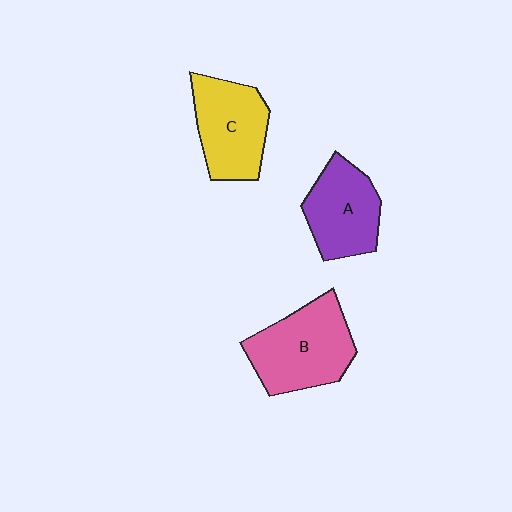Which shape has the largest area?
Shape B (pink).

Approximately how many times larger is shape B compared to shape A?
Approximately 1.3 times.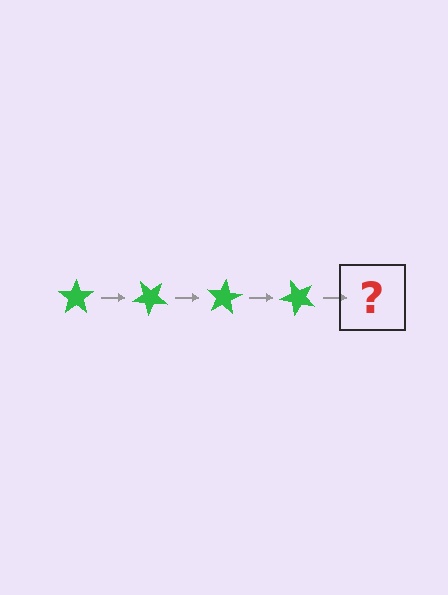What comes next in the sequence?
The next element should be a green star rotated 160 degrees.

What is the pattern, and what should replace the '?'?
The pattern is that the star rotates 40 degrees each step. The '?' should be a green star rotated 160 degrees.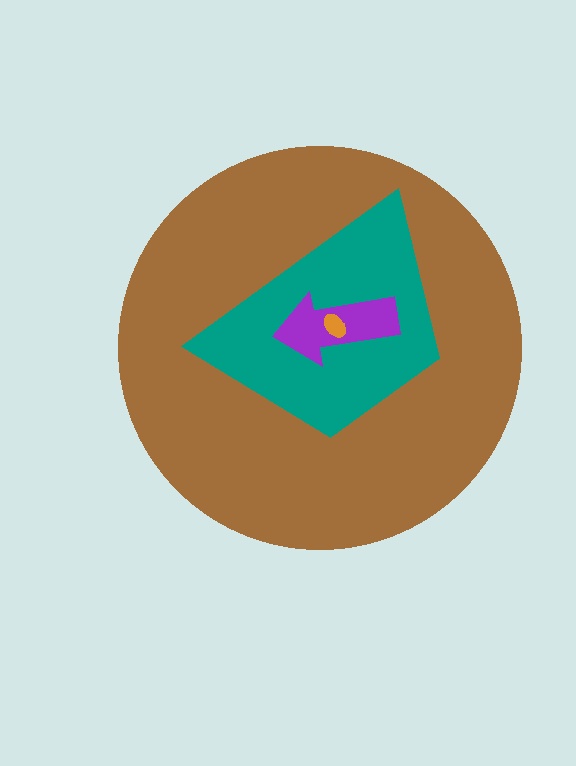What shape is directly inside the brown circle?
The teal trapezoid.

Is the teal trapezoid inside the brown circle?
Yes.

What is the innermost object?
The orange ellipse.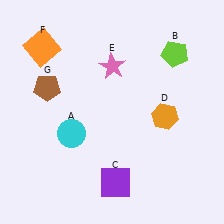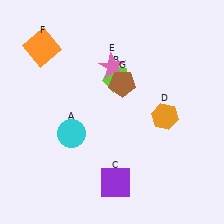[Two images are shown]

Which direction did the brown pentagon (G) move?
The brown pentagon (G) moved right.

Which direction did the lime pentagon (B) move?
The lime pentagon (B) moved left.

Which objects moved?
The objects that moved are: the lime pentagon (B), the brown pentagon (G).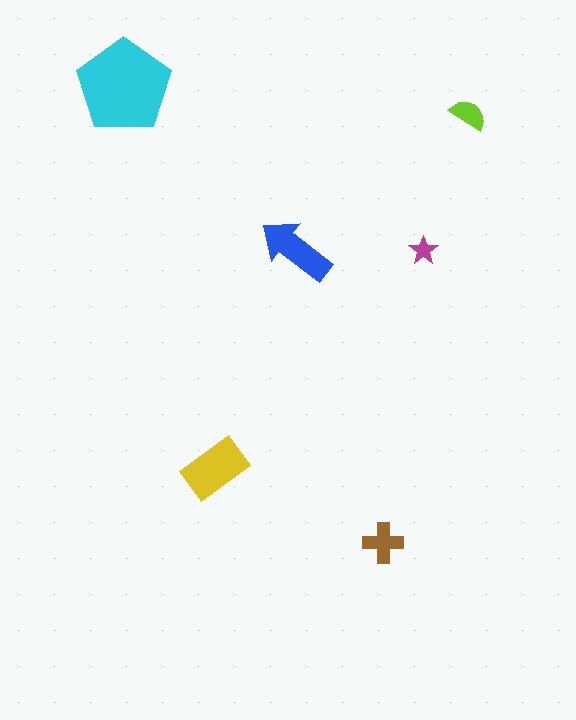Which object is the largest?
The cyan pentagon.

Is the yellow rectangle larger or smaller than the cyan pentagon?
Smaller.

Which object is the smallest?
The magenta star.